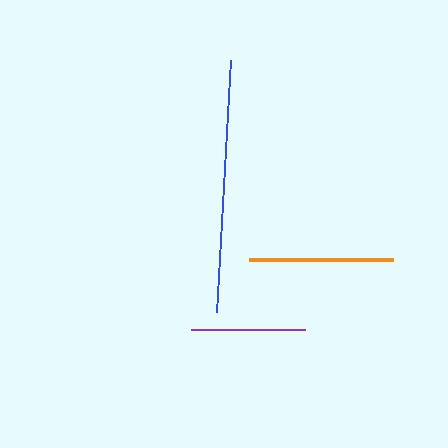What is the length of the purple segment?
The purple segment is approximately 115 pixels long.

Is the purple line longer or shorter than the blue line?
The blue line is longer than the purple line.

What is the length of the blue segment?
The blue segment is approximately 252 pixels long.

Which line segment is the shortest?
The purple line is the shortest at approximately 115 pixels.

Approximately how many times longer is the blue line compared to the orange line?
The blue line is approximately 1.8 times the length of the orange line.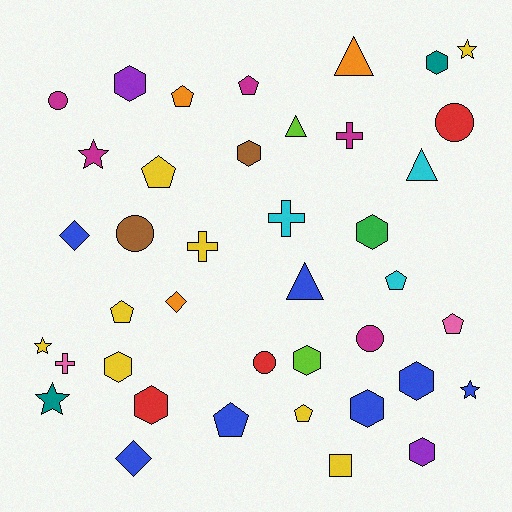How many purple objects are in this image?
There are 2 purple objects.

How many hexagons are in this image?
There are 10 hexagons.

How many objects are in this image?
There are 40 objects.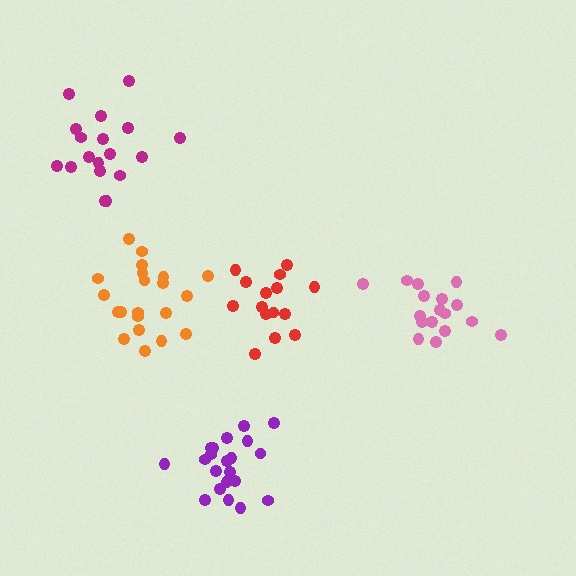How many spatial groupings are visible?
There are 5 spatial groupings.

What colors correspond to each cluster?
The clusters are colored: orange, purple, pink, magenta, red.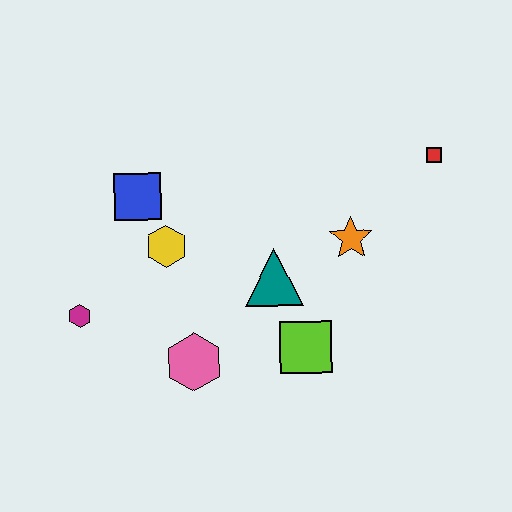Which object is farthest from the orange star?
The magenta hexagon is farthest from the orange star.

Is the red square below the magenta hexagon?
No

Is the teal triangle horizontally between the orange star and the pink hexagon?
Yes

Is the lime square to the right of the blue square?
Yes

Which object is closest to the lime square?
The teal triangle is closest to the lime square.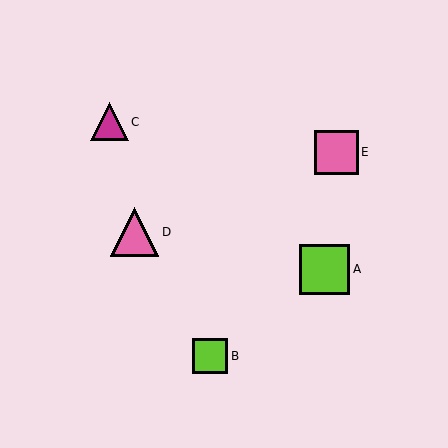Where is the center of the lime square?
The center of the lime square is at (325, 269).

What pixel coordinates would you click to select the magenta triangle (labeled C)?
Click at (109, 122) to select the magenta triangle C.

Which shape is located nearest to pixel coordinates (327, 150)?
The pink square (labeled E) at (337, 152) is nearest to that location.